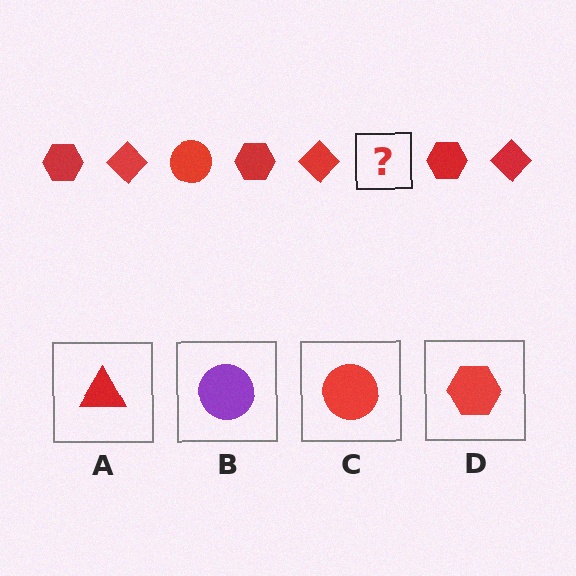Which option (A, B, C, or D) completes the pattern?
C.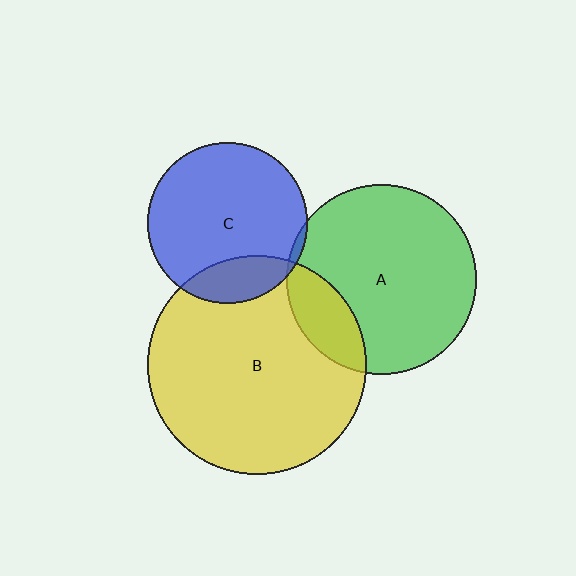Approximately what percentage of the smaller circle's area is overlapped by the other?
Approximately 20%.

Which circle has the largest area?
Circle B (yellow).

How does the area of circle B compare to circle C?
Approximately 1.9 times.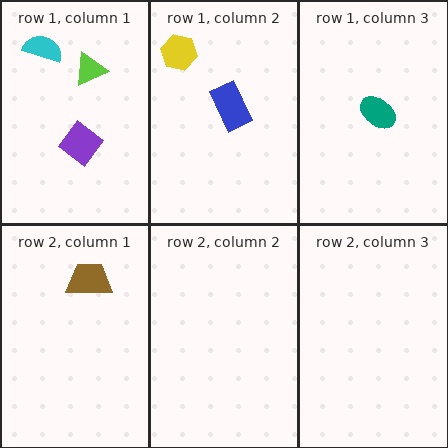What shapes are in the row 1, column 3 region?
The teal ellipse.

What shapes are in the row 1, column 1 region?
The cyan semicircle, the purple diamond, the lime triangle.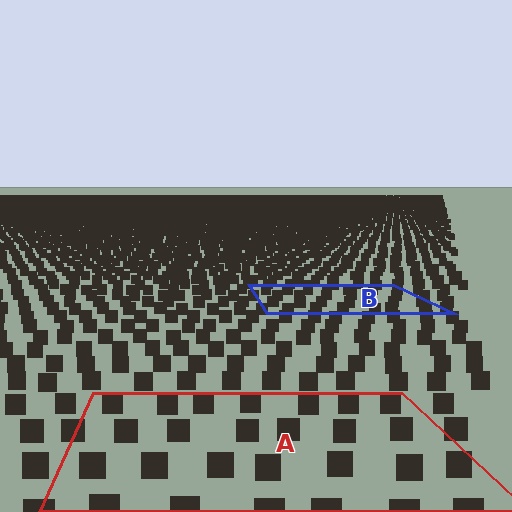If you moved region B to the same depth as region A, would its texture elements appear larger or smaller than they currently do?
They would appear larger. At a closer depth, the same texture elements are projected at a bigger on-screen size.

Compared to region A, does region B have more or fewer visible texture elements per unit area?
Region B has more texture elements per unit area — they are packed more densely because it is farther away.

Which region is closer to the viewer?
Region A is closer. The texture elements there are larger and more spread out.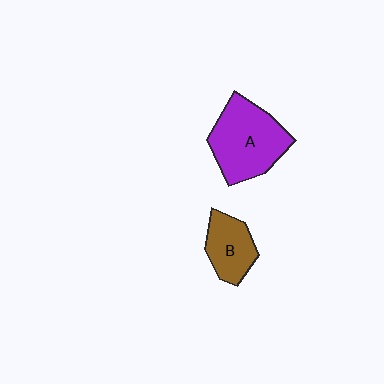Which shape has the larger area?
Shape A (purple).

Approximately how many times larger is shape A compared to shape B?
Approximately 1.8 times.